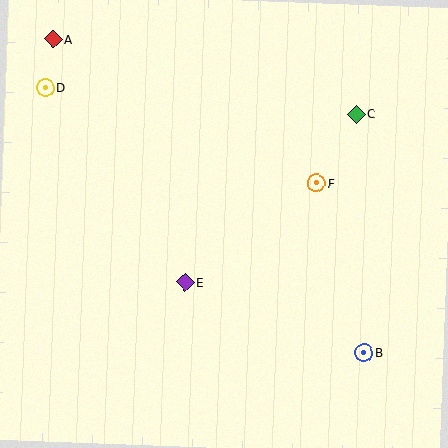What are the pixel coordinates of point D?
Point D is at (45, 88).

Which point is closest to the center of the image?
Point E at (185, 283) is closest to the center.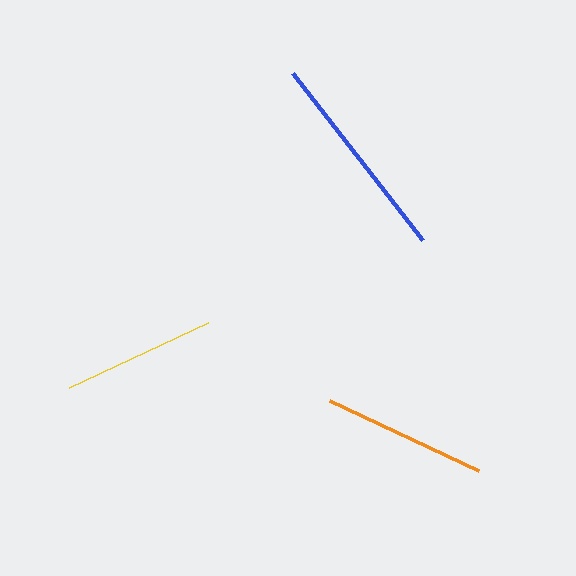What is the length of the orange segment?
The orange segment is approximately 165 pixels long.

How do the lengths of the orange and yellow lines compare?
The orange and yellow lines are approximately the same length.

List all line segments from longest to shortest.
From longest to shortest: blue, orange, yellow.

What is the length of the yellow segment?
The yellow segment is approximately 153 pixels long.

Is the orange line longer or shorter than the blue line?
The blue line is longer than the orange line.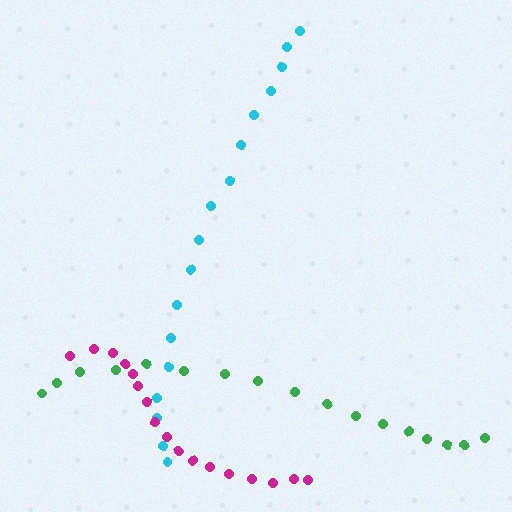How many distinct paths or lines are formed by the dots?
There are 3 distinct paths.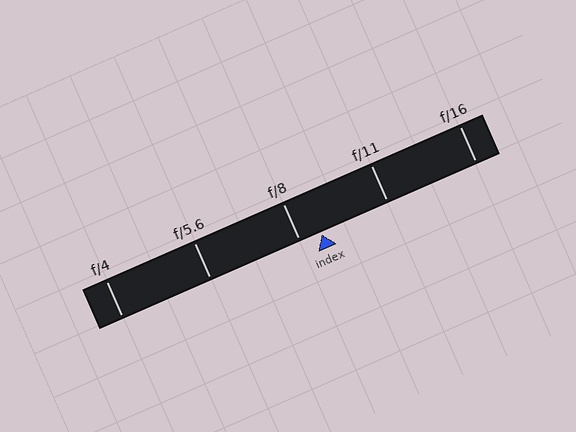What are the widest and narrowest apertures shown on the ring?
The widest aperture shown is f/4 and the narrowest is f/16.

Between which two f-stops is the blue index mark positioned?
The index mark is between f/8 and f/11.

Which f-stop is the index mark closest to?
The index mark is closest to f/8.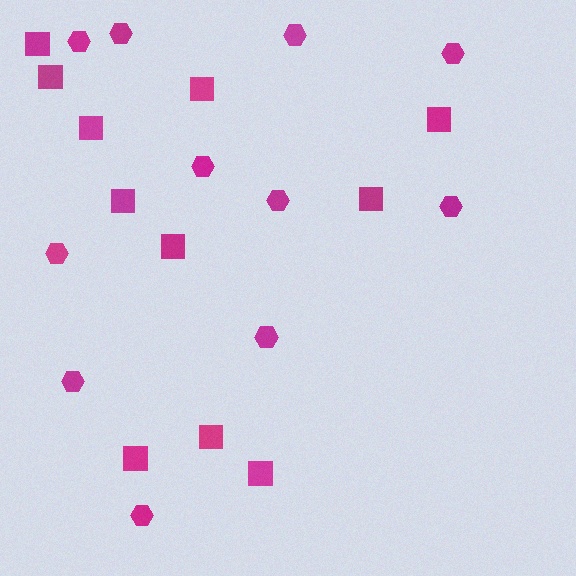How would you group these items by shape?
There are 2 groups: one group of squares (11) and one group of hexagons (11).